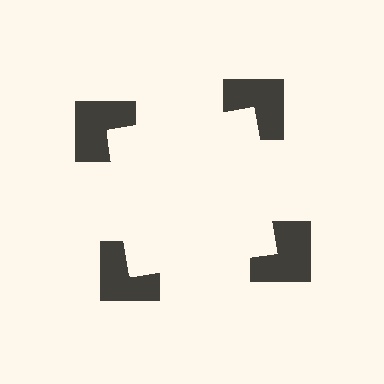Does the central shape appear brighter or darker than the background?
It typically appears slightly brighter than the background, even though no actual brightness change is drawn.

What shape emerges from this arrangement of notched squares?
An illusory square — its edges are inferred from the aligned wedge cuts in the notched squares, not physically drawn.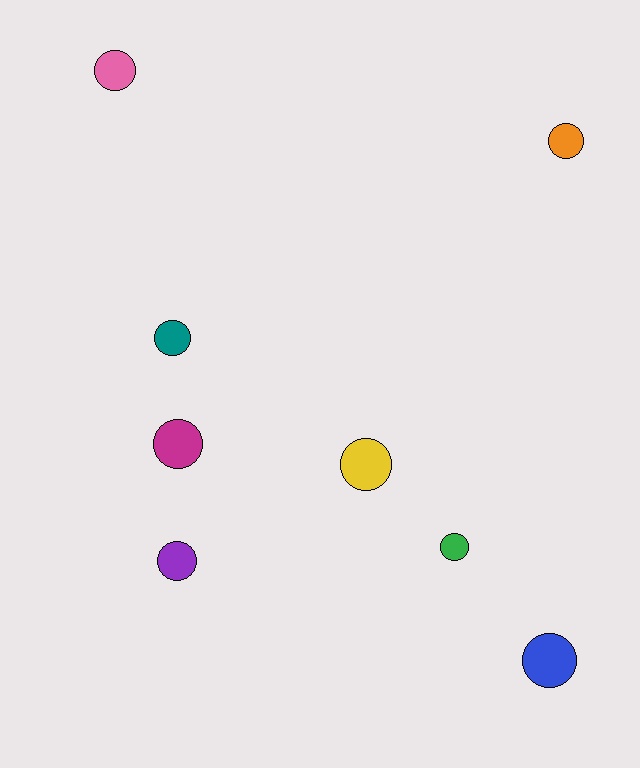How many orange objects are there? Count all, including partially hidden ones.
There is 1 orange object.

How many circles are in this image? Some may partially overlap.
There are 8 circles.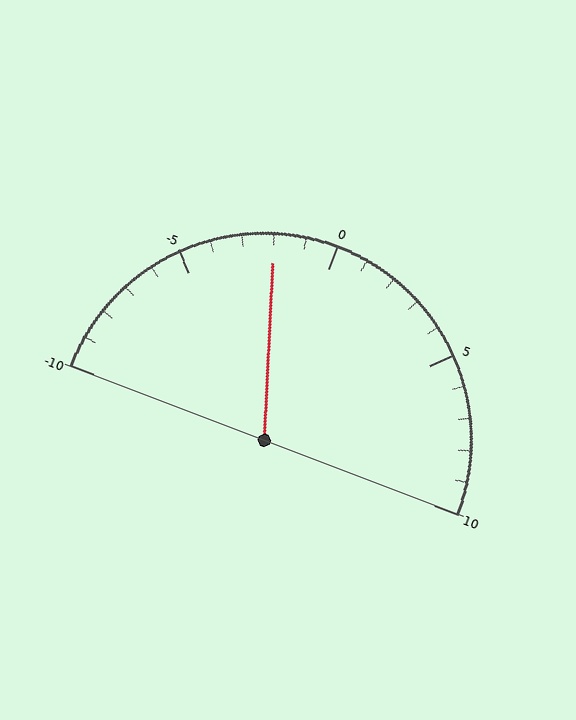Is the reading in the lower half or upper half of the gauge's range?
The reading is in the lower half of the range (-10 to 10).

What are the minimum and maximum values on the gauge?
The gauge ranges from -10 to 10.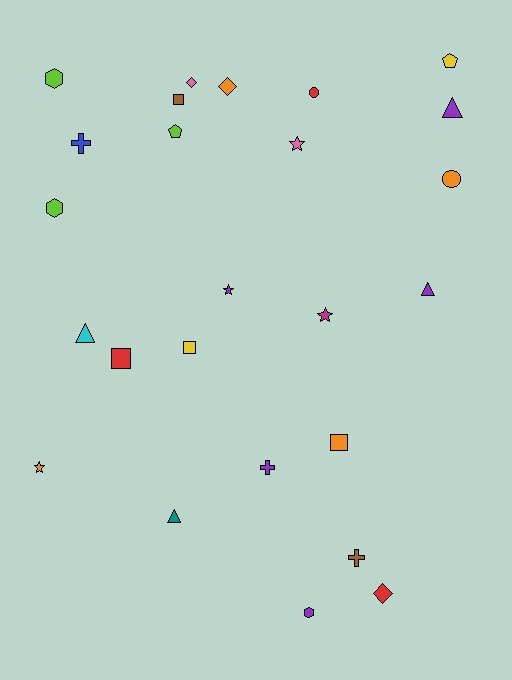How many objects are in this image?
There are 25 objects.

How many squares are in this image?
There are 4 squares.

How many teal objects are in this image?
There is 1 teal object.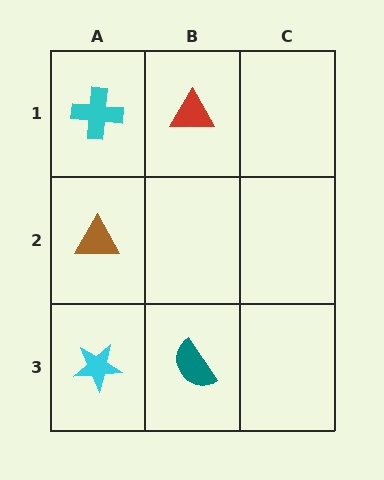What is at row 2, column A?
A brown triangle.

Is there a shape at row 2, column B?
No, that cell is empty.